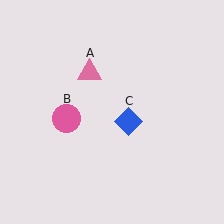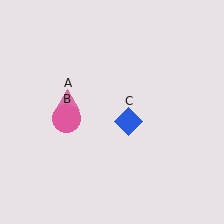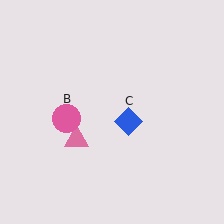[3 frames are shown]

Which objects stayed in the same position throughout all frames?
Pink circle (object B) and blue diamond (object C) remained stationary.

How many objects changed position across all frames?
1 object changed position: pink triangle (object A).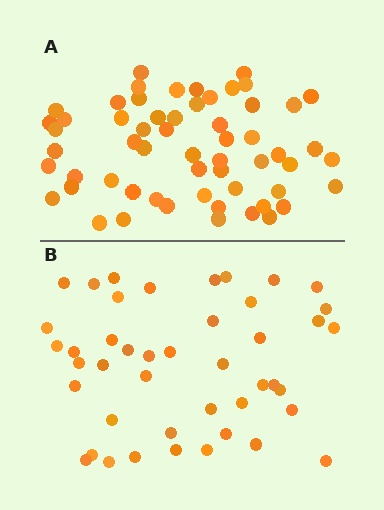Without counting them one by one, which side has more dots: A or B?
Region A (the top region) has more dots.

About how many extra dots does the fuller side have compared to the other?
Region A has approximately 15 more dots than region B.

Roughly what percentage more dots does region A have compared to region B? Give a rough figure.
About 30% more.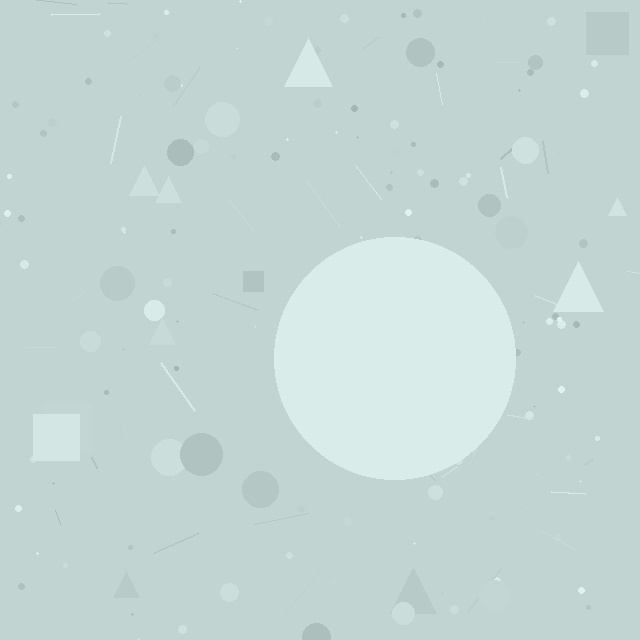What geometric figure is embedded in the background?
A circle is embedded in the background.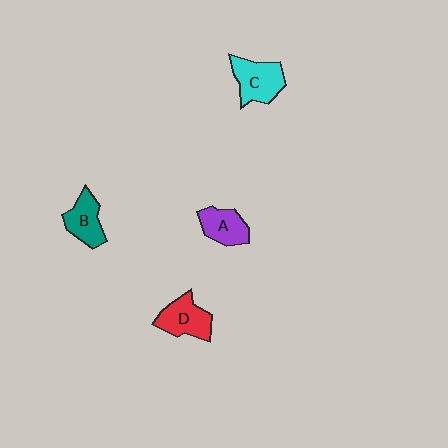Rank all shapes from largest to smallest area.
From largest to smallest: C (cyan), D (red), B (teal), A (purple).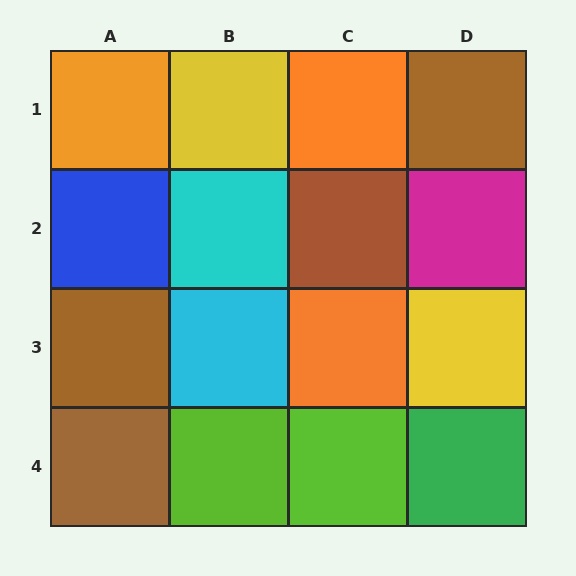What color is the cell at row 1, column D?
Brown.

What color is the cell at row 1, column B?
Yellow.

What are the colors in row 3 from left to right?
Brown, cyan, orange, yellow.